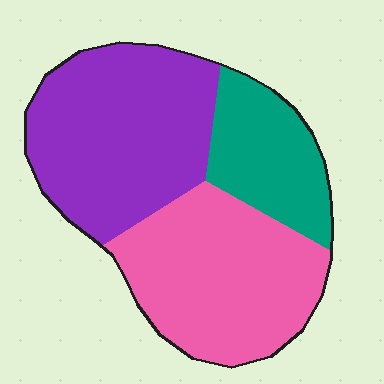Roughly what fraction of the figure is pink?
Pink takes up about three eighths (3/8) of the figure.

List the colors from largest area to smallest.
From largest to smallest: purple, pink, teal.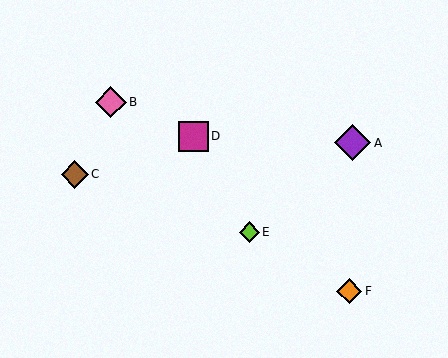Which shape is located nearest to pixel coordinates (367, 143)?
The purple diamond (labeled A) at (353, 143) is nearest to that location.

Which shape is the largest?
The purple diamond (labeled A) is the largest.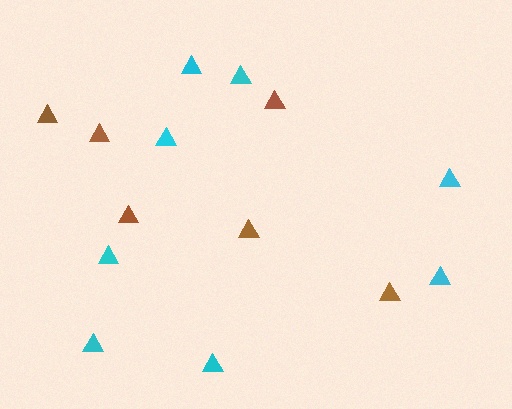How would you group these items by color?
There are 2 groups: one group of cyan triangles (8) and one group of brown triangles (6).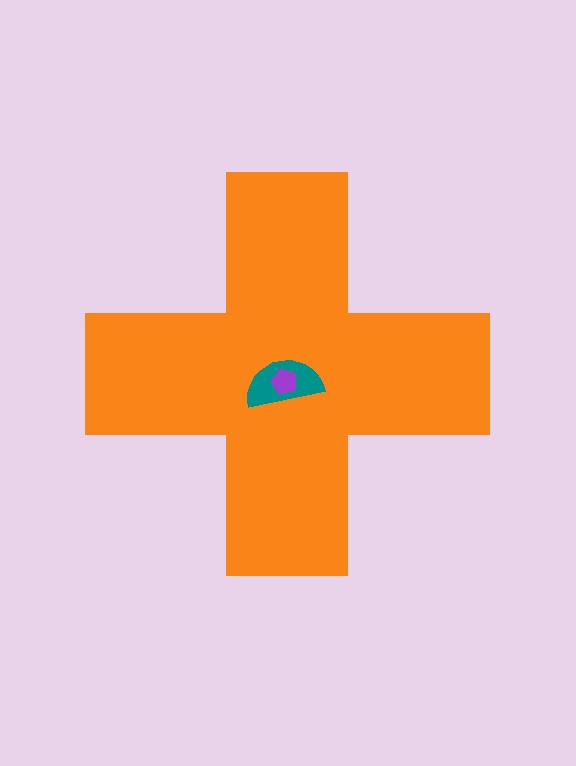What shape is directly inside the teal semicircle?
The purple pentagon.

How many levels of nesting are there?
3.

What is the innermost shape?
The purple pentagon.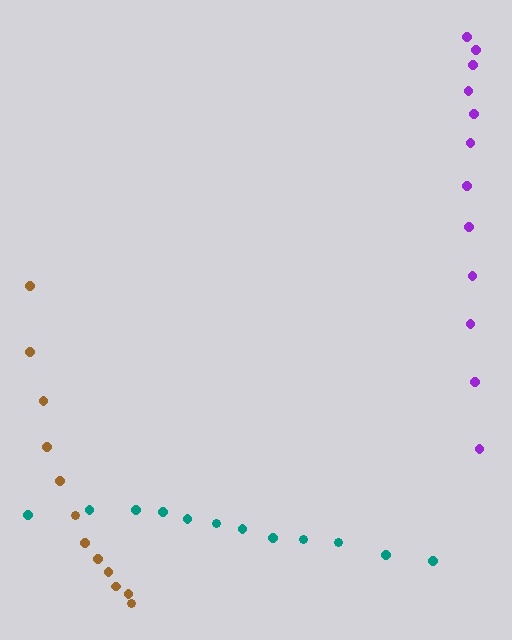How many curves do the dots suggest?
There are 3 distinct paths.